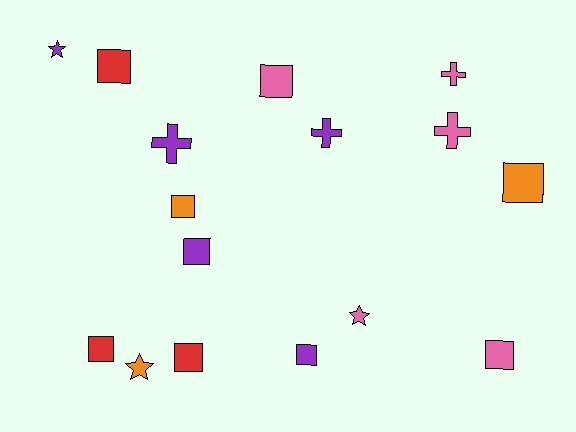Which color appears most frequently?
Pink, with 5 objects.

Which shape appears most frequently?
Square, with 9 objects.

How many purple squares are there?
There are 2 purple squares.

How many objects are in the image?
There are 16 objects.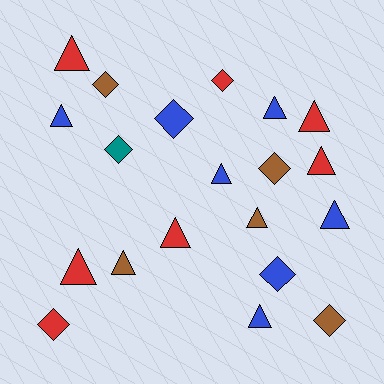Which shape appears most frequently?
Triangle, with 12 objects.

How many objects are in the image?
There are 20 objects.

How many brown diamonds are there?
There are 3 brown diamonds.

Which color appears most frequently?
Blue, with 7 objects.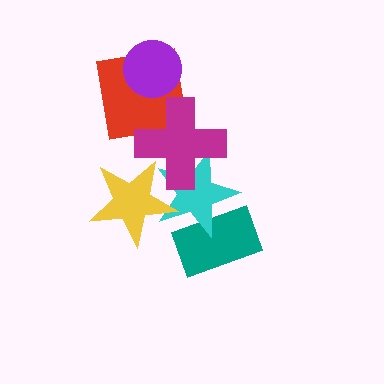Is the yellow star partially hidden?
Yes, it is partially covered by another shape.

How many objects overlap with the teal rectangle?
1 object overlaps with the teal rectangle.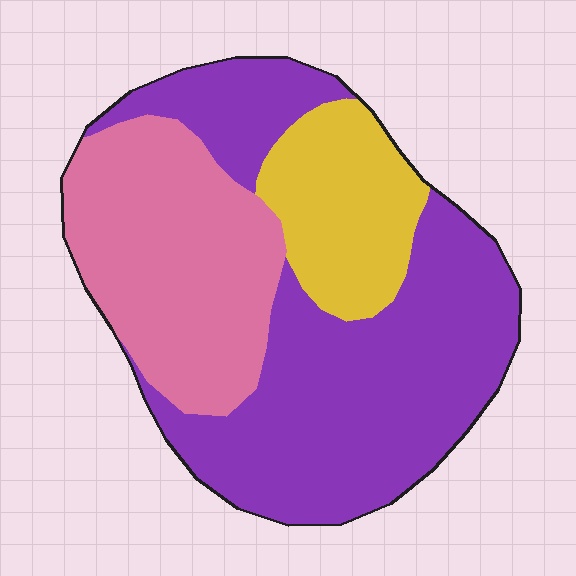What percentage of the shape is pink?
Pink covers about 30% of the shape.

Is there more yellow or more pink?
Pink.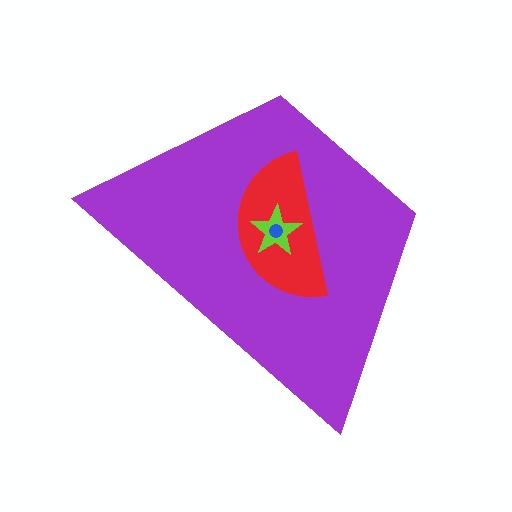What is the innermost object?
The blue circle.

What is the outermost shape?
The purple trapezoid.